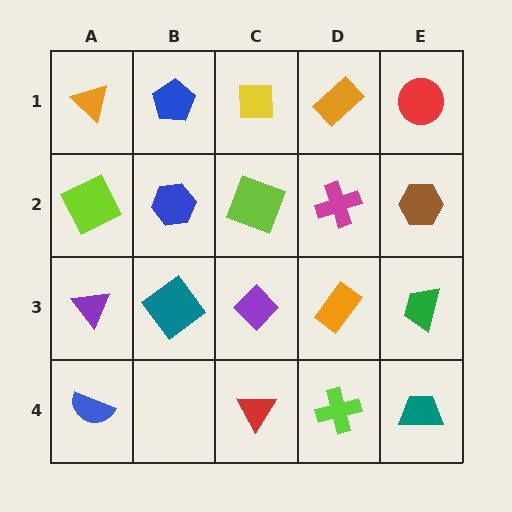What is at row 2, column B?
A blue hexagon.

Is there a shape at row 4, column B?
No, that cell is empty.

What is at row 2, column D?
A magenta cross.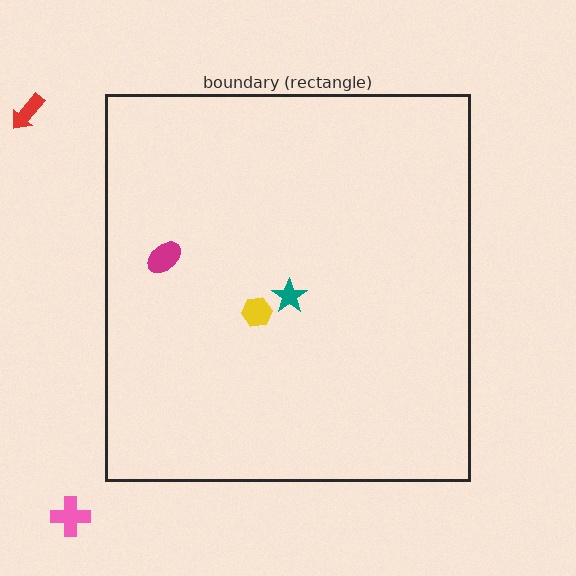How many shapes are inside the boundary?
3 inside, 2 outside.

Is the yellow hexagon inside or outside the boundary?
Inside.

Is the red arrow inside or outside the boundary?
Outside.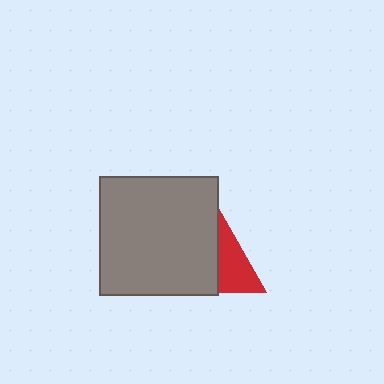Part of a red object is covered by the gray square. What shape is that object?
It is a triangle.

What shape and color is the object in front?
The object in front is a gray square.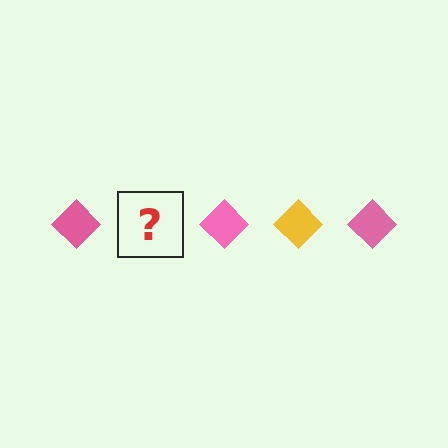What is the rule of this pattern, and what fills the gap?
The rule is that the pattern cycles through pink, yellow diamonds. The gap should be filled with a yellow diamond.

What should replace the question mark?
The question mark should be replaced with a yellow diamond.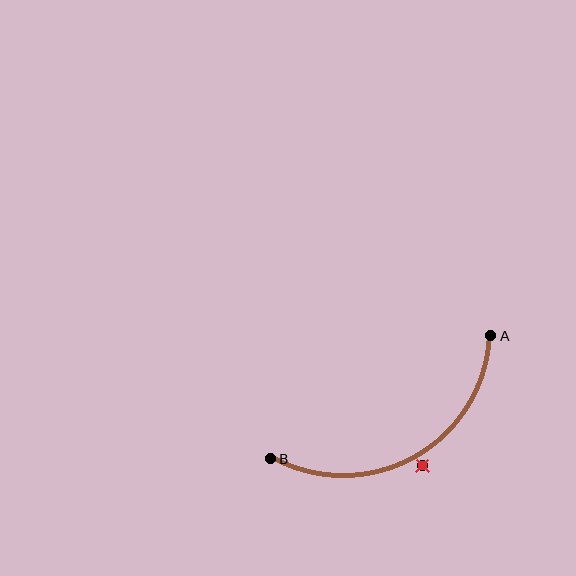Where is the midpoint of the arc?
The arc midpoint is the point on the curve farthest from the straight line joining A and B. It sits below that line.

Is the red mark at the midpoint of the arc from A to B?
No — the red mark does not lie on the arc at all. It sits slightly outside the curve.